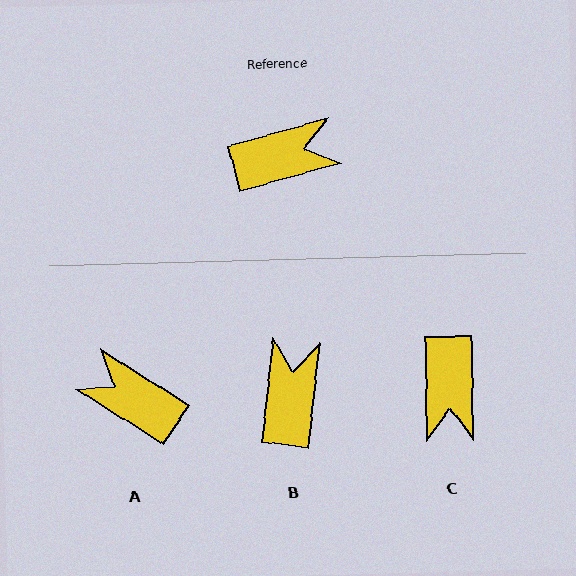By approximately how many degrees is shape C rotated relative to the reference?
Approximately 105 degrees clockwise.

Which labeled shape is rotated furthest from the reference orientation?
A, about 132 degrees away.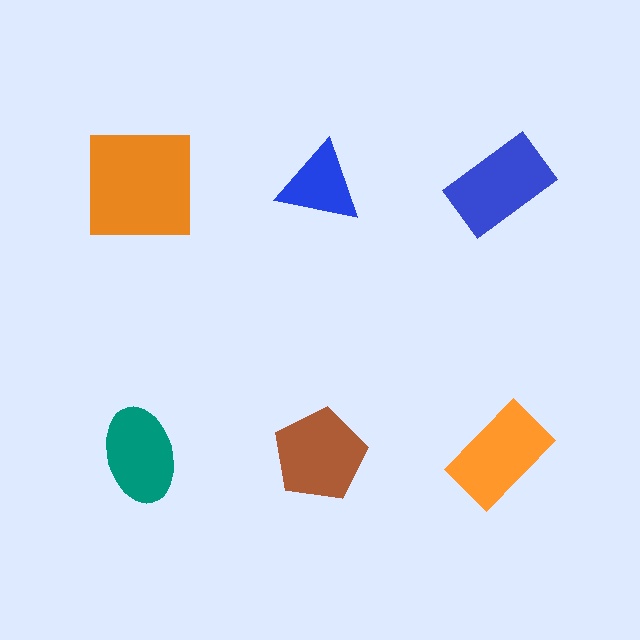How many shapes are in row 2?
3 shapes.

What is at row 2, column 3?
An orange rectangle.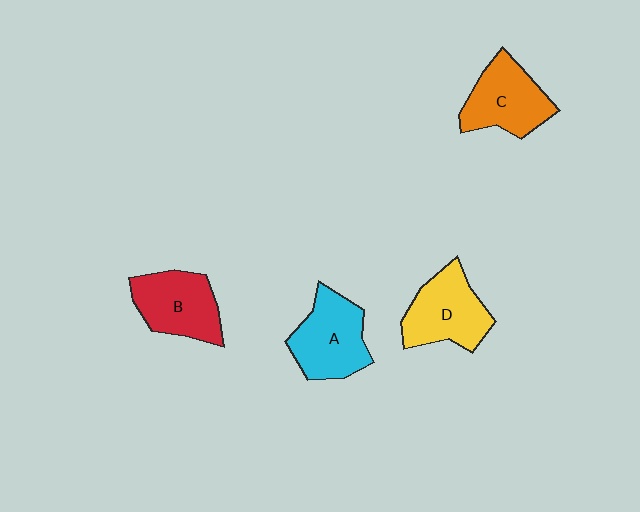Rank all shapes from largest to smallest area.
From largest to smallest: A (cyan), D (yellow), C (orange), B (red).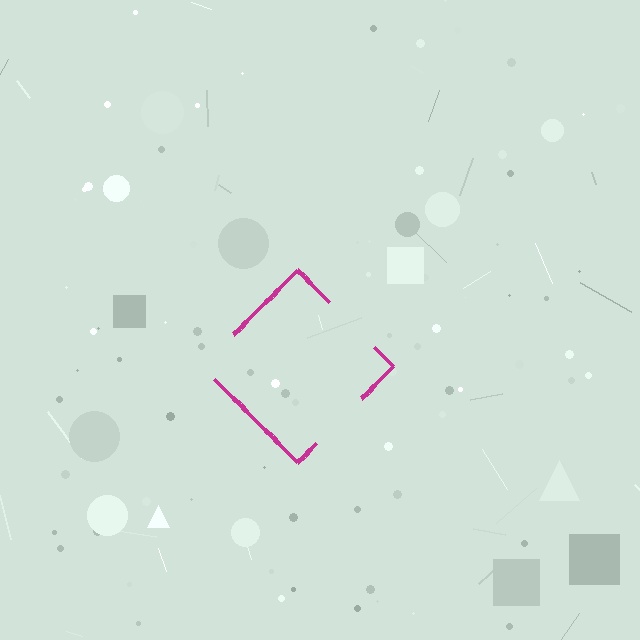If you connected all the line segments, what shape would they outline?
They would outline a diamond.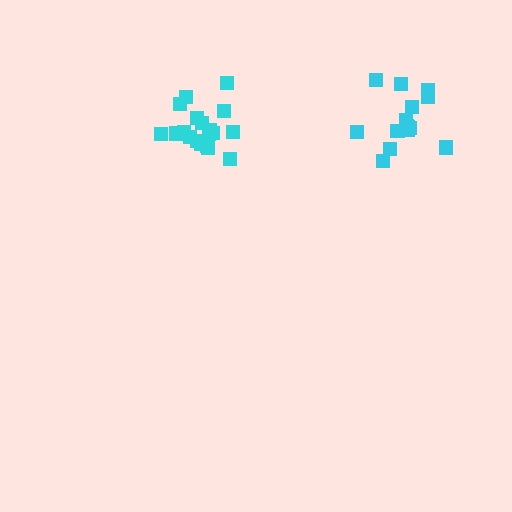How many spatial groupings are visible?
There are 2 spatial groupings.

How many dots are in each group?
Group 1: 19 dots, Group 2: 15 dots (34 total).